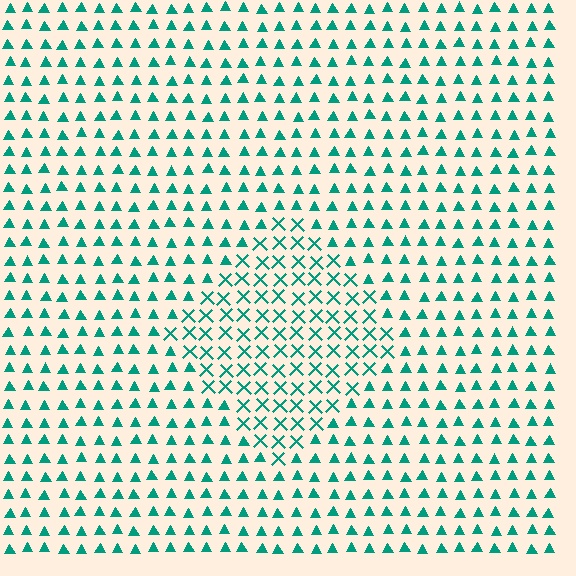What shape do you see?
I see a diamond.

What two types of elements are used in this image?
The image uses X marks inside the diamond region and triangles outside it.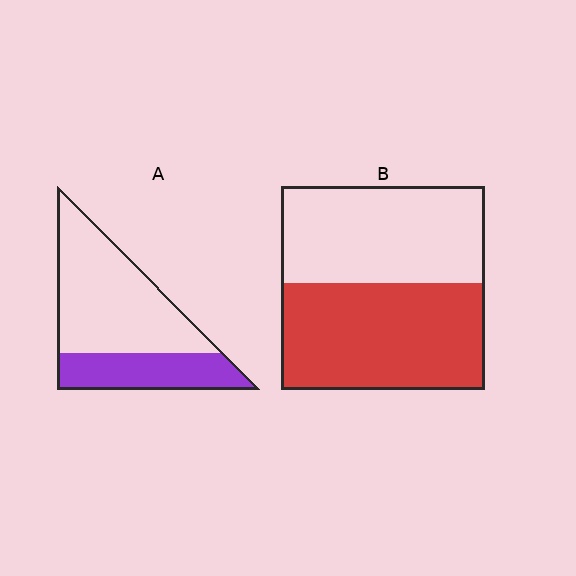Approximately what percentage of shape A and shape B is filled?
A is approximately 35% and B is approximately 50%.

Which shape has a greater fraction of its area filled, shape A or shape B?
Shape B.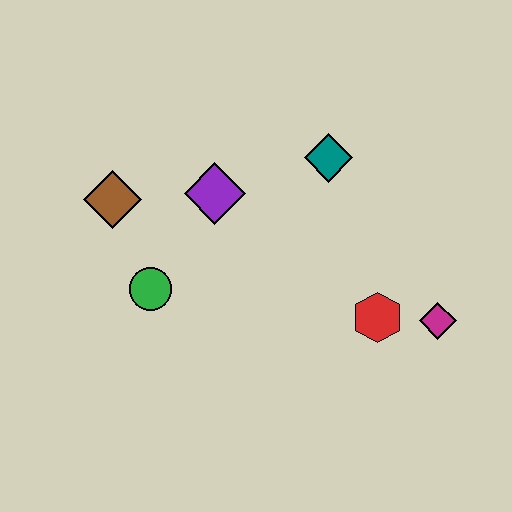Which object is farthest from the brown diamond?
The magenta diamond is farthest from the brown diamond.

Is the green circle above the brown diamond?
No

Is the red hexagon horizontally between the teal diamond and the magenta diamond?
Yes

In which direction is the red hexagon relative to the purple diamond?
The red hexagon is to the right of the purple diamond.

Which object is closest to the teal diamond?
The purple diamond is closest to the teal diamond.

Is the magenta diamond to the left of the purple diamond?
No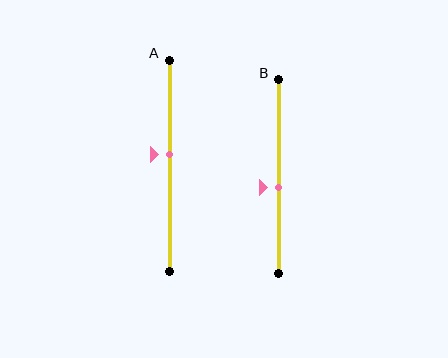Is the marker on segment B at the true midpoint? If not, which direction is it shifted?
No, the marker on segment B is shifted downward by about 6% of the segment length.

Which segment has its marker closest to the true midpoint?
Segment A has its marker closest to the true midpoint.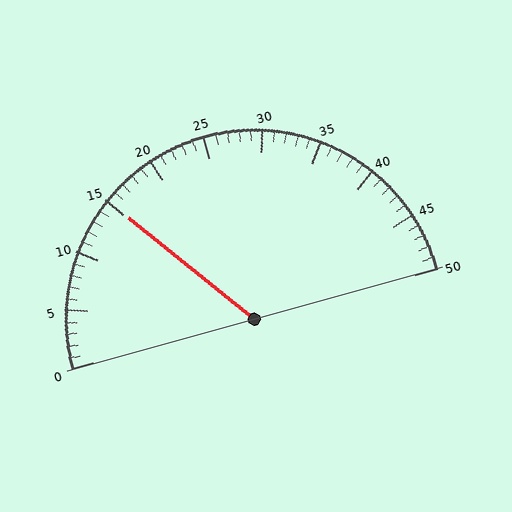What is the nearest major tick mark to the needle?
The nearest major tick mark is 15.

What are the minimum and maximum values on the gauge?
The gauge ranges from 0 to 50.